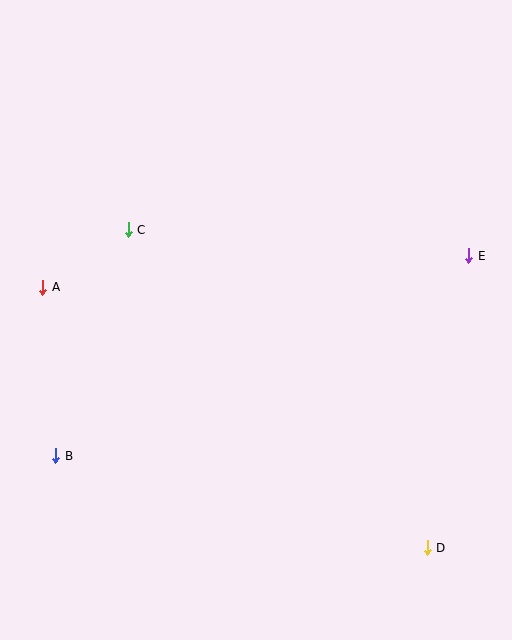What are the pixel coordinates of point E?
Point E is at (469, 256).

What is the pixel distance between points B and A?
The distance between B and A is 169 pixels.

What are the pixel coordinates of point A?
Point A is at (43, 287).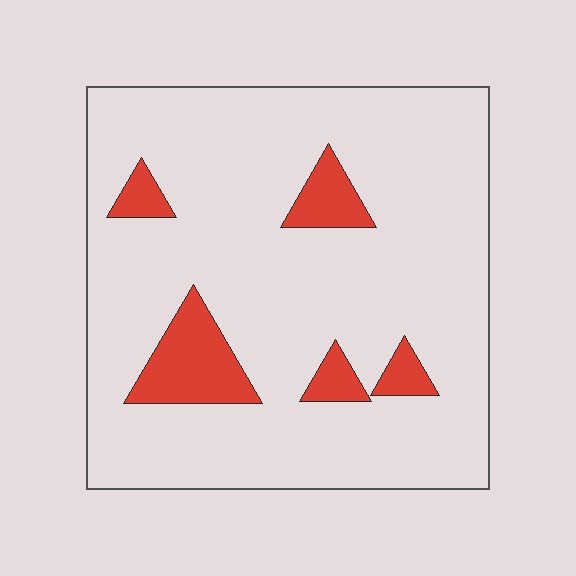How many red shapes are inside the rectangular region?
5.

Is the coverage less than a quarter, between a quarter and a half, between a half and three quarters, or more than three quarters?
Less than a quarter.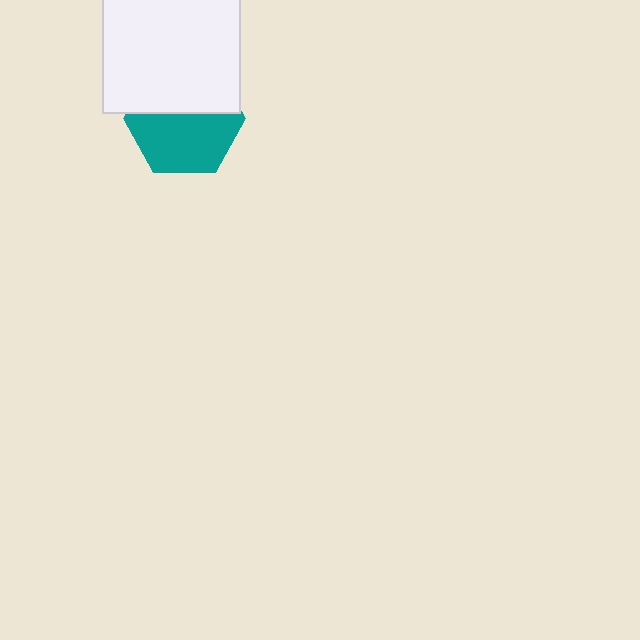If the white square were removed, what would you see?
You would see the complete teal hexagon.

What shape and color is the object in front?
The object in front is a white square.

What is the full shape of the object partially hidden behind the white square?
The partially hidden object is a teal hexagon.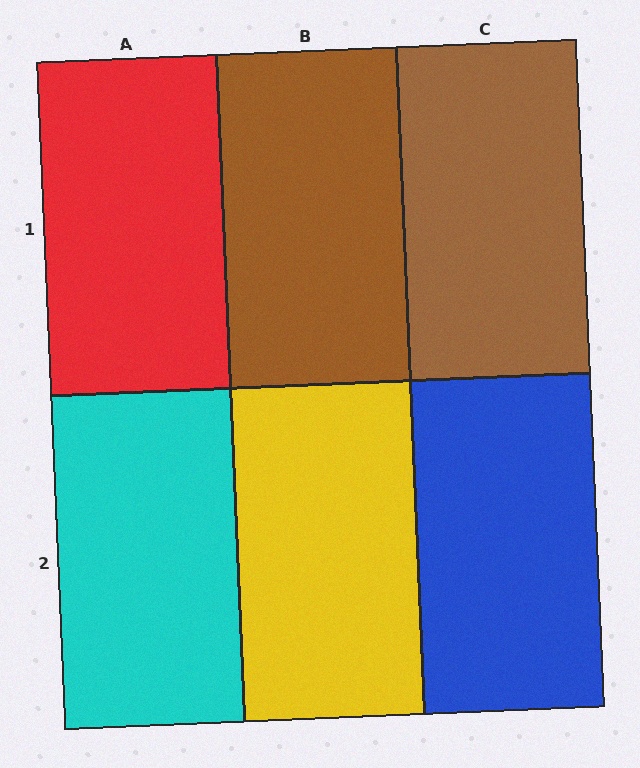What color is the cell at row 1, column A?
Red.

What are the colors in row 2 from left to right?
Cyan, yellow, blue.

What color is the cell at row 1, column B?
Brown.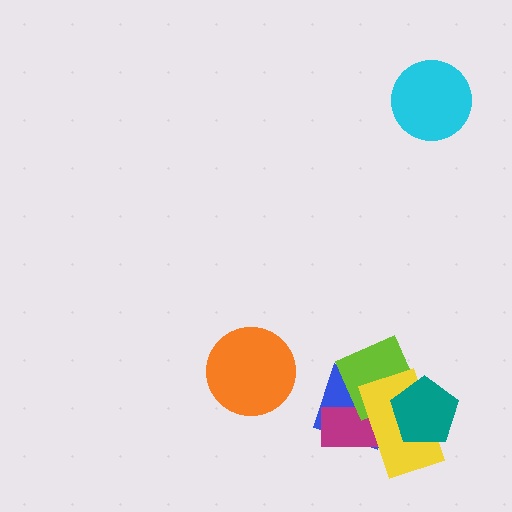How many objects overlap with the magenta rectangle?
3 objects overlap with the magenta rectangle.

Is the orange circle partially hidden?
No, no other shape covers it.